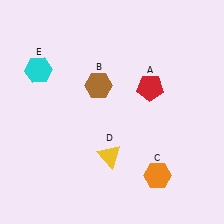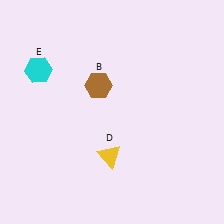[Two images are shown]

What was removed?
The red pentagon (A), the orange hexagon (C) were removed in Image 2.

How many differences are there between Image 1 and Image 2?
There are 2 differences between the two images.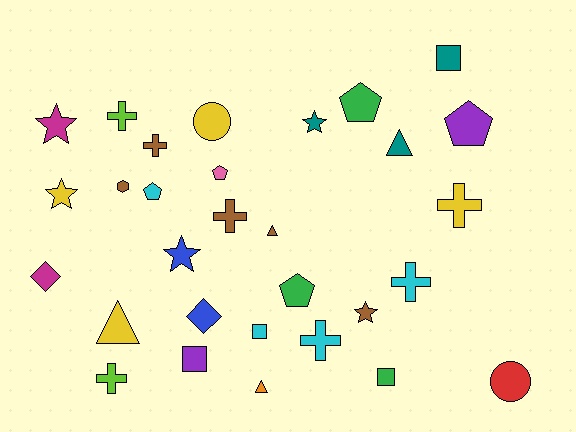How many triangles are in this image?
There are 4 triangles.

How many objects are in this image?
There are 30 objects.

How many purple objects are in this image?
There are 2 purple objects.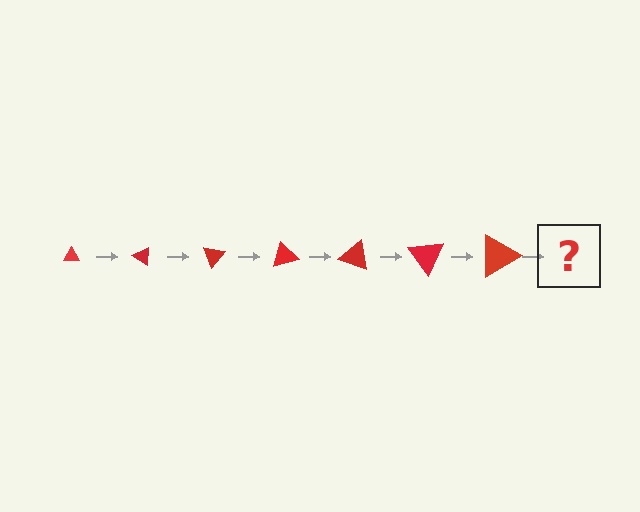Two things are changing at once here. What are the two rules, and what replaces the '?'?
The two rules are that the triangle grows larger each step and it rotates 35 degrees each step. The '?' should be a triangle, larger than the previous one and rotated 245 degrees from the start.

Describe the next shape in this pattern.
It should be a triangle, larger than the previous one and rotated 245 degrees from the start.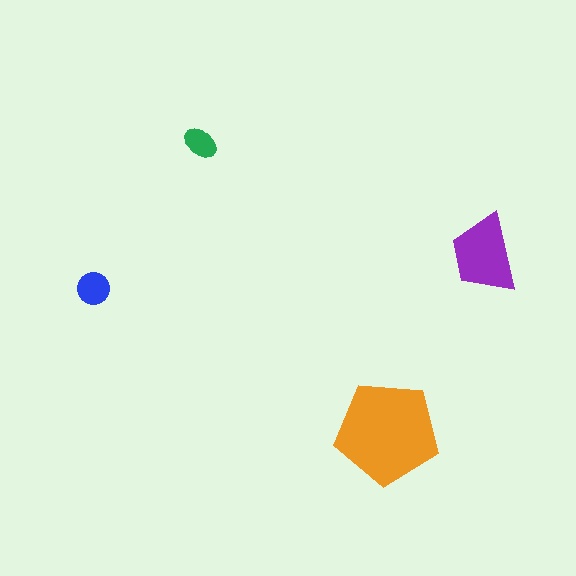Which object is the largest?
The orange pentagon.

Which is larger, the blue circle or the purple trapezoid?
The purple trapezoid.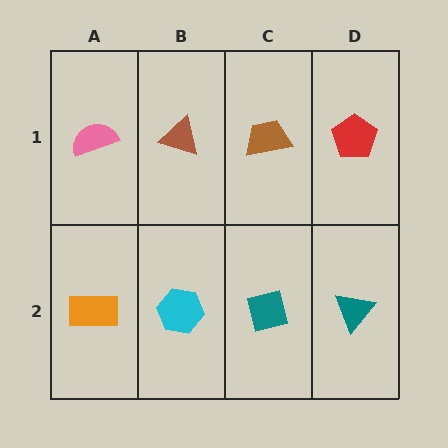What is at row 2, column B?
A cyan hexagon.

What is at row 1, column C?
A brown trapezoid.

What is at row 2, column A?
An orange rectangle.